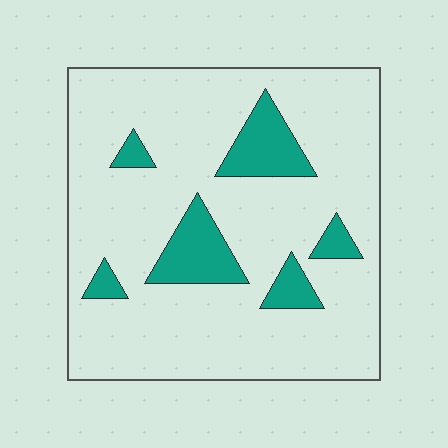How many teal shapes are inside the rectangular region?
6.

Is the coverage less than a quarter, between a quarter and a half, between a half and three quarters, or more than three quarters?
Less than a quarter.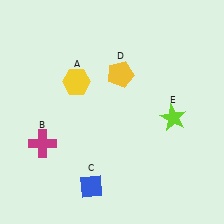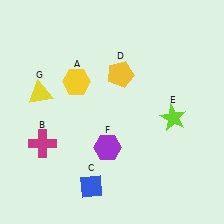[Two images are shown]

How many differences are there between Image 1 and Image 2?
There are 2 differences between the two images.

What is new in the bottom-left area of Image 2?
A purple hexagon (F) was added in the bottom-left area of Image 2.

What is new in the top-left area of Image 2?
A yellow triangle (G) was added in the top-left area of Image 2.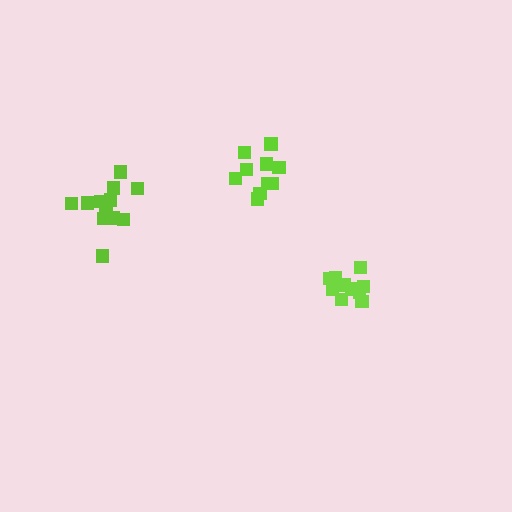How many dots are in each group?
Group 1: 10 dots, Group 2: 11 dots, Group 3: 12 dots (33 total).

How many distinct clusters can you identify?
There are 3 distinct clusters.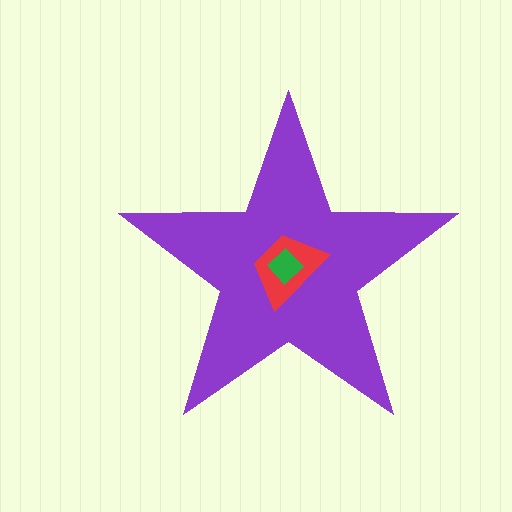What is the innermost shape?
The green diamond.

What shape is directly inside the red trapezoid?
The green diamond.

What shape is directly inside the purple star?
The red trapezoid.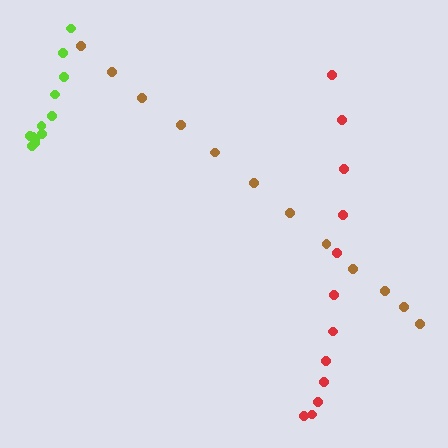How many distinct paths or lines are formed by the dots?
There are 3 distinct paths.